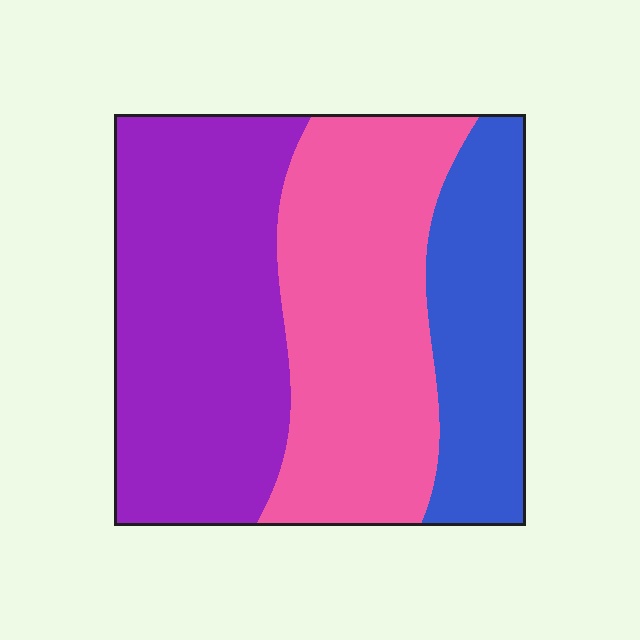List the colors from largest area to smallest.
From largest to smallest: purple, pink, blue.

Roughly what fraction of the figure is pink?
Pink takes up between a third and a half of the figure.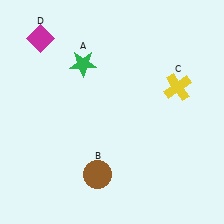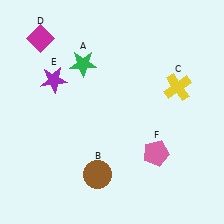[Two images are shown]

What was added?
A purple star (E), a pink pentagon (F) were added in Image 2.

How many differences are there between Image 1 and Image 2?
There are 2 differences between the two images.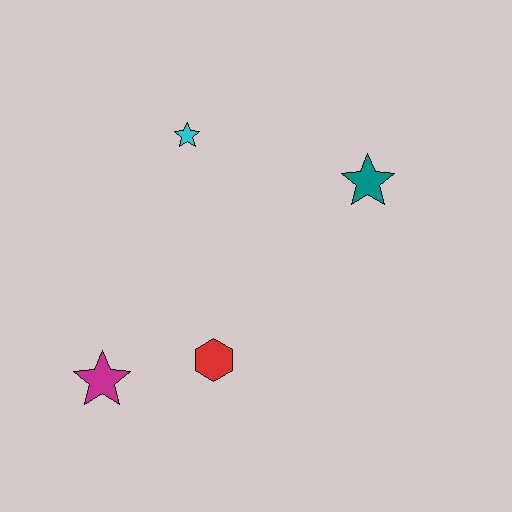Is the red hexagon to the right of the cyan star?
Yes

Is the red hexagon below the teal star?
Yes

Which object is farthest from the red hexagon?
The teal star is farthest from the red hexagon.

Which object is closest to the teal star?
The cyan star is closest to the teal star.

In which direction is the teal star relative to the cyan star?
The teal star is to the right of the cyan star.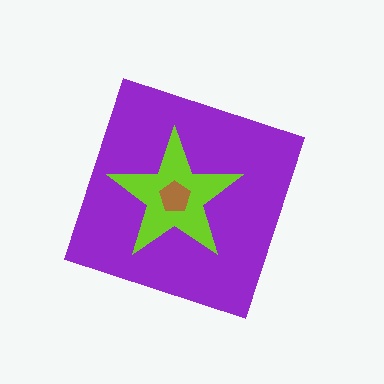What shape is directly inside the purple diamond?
The lime star.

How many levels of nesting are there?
3.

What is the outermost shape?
The purple diamond.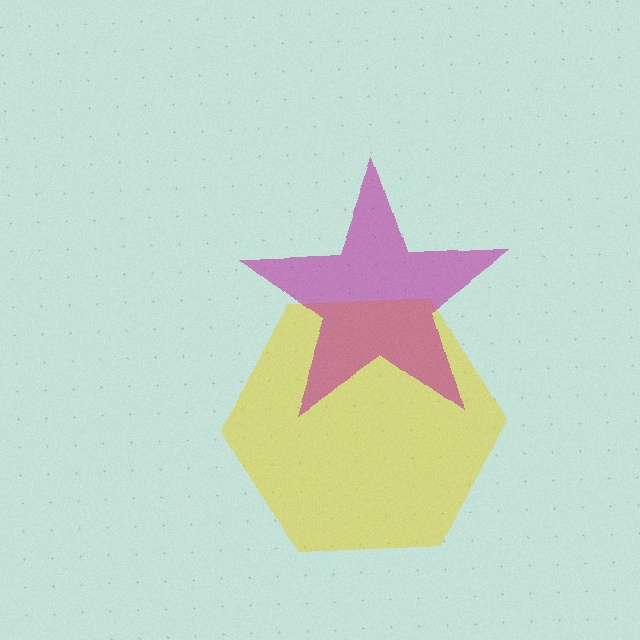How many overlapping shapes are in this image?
There are 2 overlapping shapes in the image.